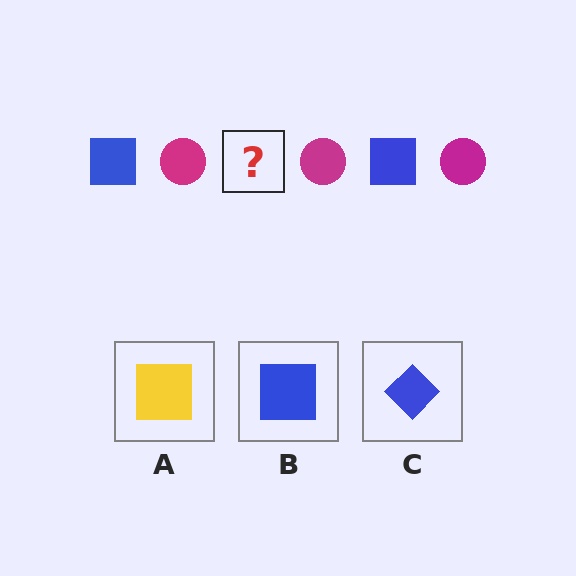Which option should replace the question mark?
Option B.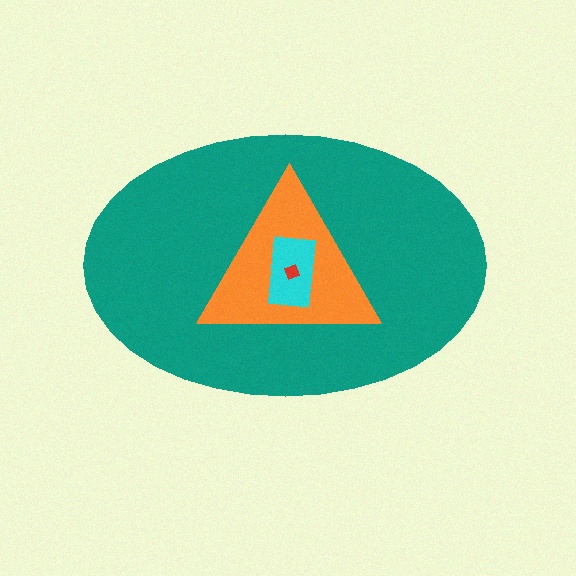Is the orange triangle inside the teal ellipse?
Yes.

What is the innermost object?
The red diamond.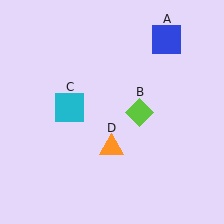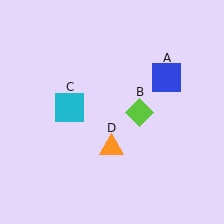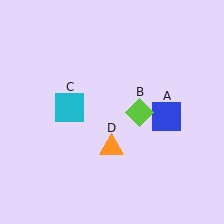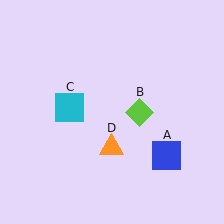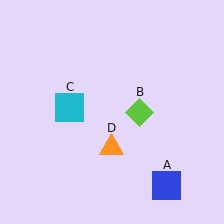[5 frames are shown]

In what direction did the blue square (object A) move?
The blue square (object A) moved down.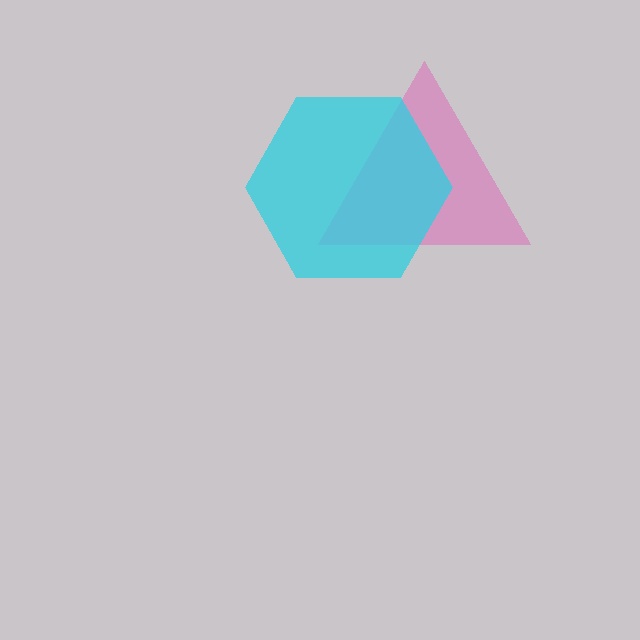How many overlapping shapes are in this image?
There are 2 overlapping shapes in the image.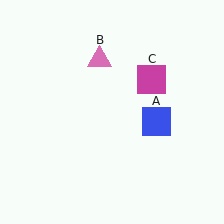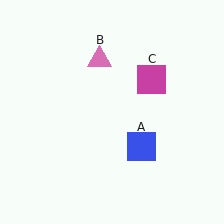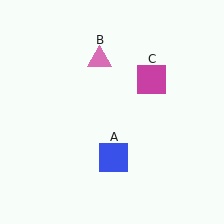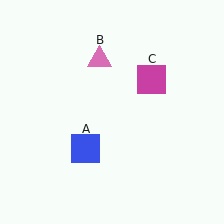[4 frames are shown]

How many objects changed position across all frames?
1 object changed position: blue square (object A).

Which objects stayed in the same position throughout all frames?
Pink triangle (object B) and magenta square (object C) remained stationary.